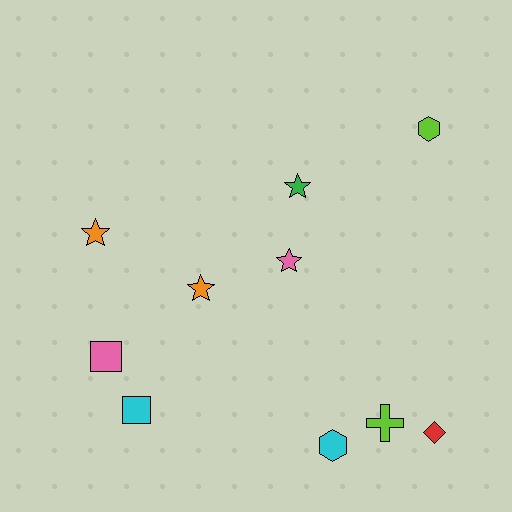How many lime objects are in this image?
There are 2 lime objects.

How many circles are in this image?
There are no circles.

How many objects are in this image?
There are 10 objects.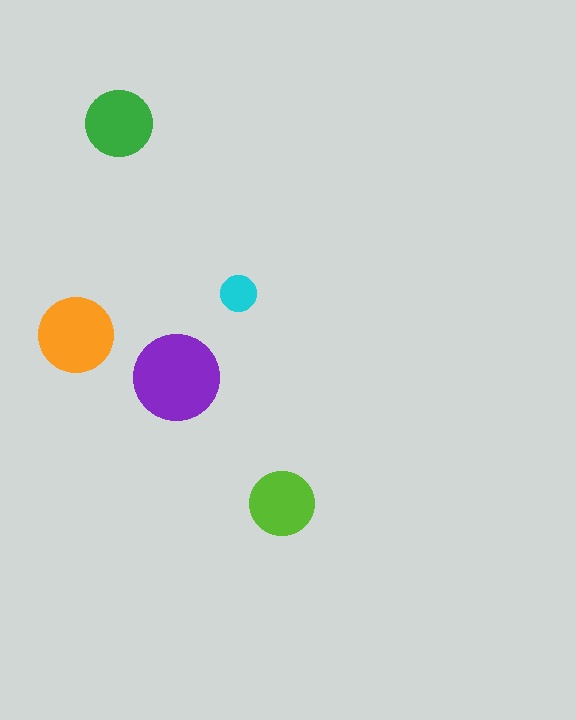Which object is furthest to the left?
The orange circle is leftmost.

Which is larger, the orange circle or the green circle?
The orange one.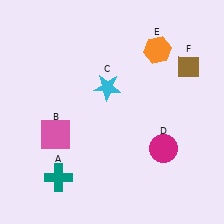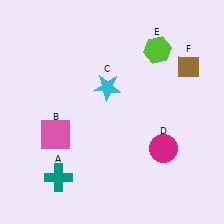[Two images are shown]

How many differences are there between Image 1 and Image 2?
There is 1 difference between the two images.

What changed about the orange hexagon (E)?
In Image 1, E is orange. In Image 2, it changed to lime.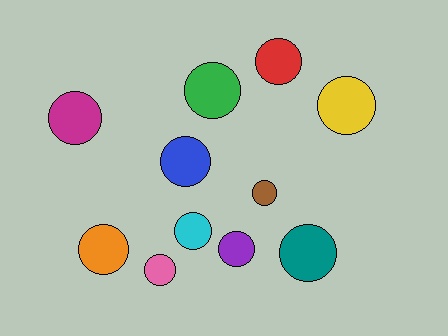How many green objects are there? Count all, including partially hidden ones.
There is 1 green object.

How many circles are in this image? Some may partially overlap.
There are 11 circles.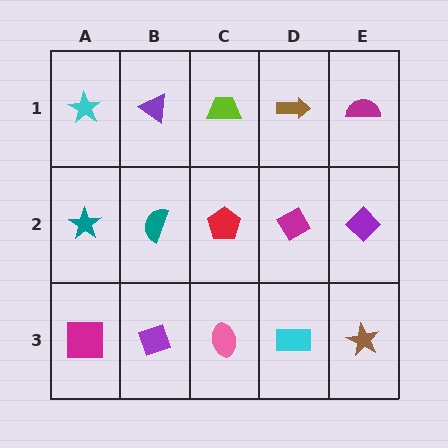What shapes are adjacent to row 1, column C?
A red pentagon (row 2, column C), a purple triangle (row 1, column B), a brown arrow (row 1, column D).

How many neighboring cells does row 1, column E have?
2.